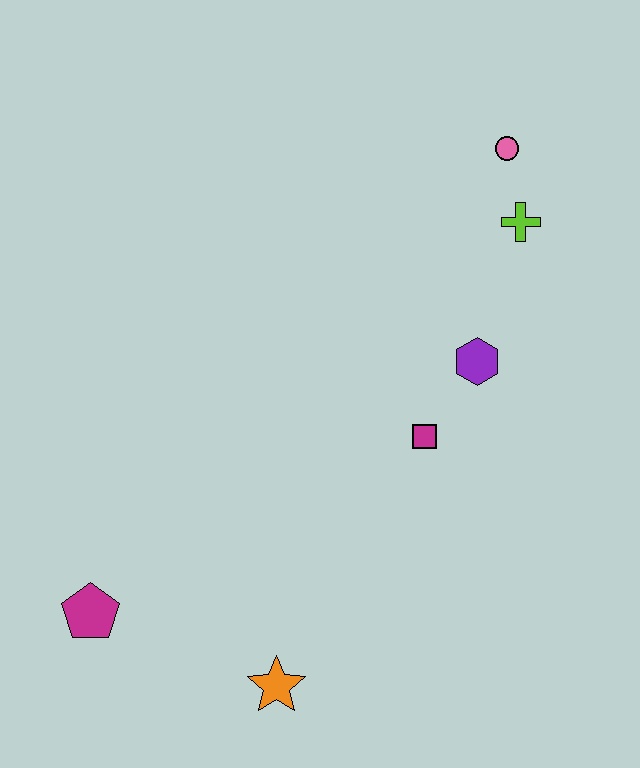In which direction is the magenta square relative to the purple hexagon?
The magenta square is below the purple hexagon.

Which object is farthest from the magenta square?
The magenta pentagon is farthest from the magenta square.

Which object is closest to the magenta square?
The purple hexagon is closest to the magenta square.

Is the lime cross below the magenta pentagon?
No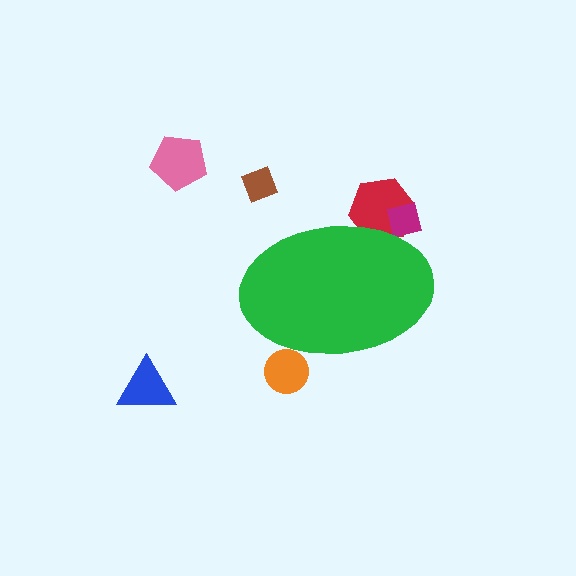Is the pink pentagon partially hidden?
No, the pink pentagon is fully visible.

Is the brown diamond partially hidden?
No, the brown diamond is fully visible.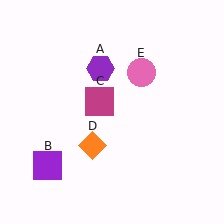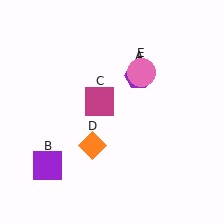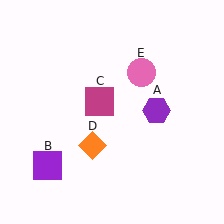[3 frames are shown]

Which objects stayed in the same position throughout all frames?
Purple square (object B) and magenta square (object C) and orange diamond (object D) and pink circle (object E) remained stationary.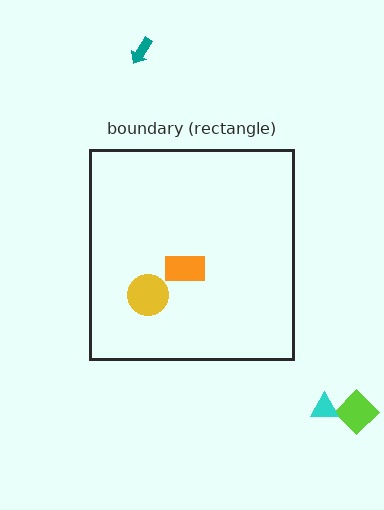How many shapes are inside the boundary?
2 inside, 3 outside.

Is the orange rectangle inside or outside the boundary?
Inside.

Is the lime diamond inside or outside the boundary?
Outside.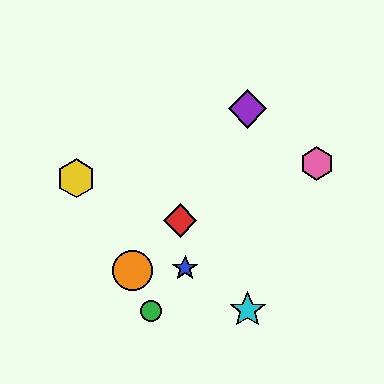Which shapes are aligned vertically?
The purple diamond, the cyan star are aligned vertically.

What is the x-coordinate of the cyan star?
The cyan star is at x≈248.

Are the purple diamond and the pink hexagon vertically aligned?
No, the purple diamond is at x≈248 and the pink hexagon is at x≈317.